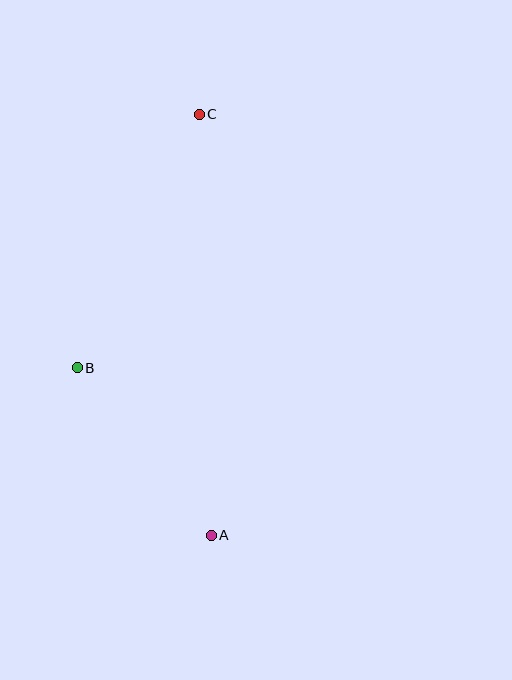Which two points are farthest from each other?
Points A and C are farthest from each other.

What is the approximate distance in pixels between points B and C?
The distance between B and C is approximately 281 pixels.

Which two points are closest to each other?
Points A and B are closest to each other.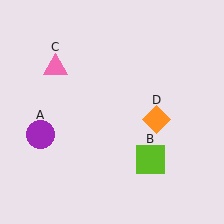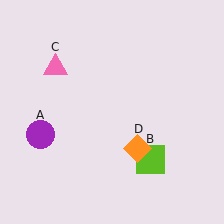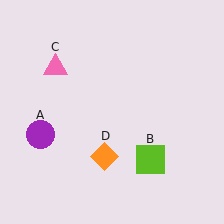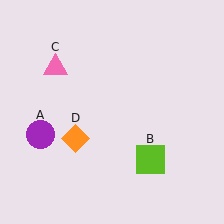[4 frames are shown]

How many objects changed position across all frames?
1 object changed position: orange diamond (object D).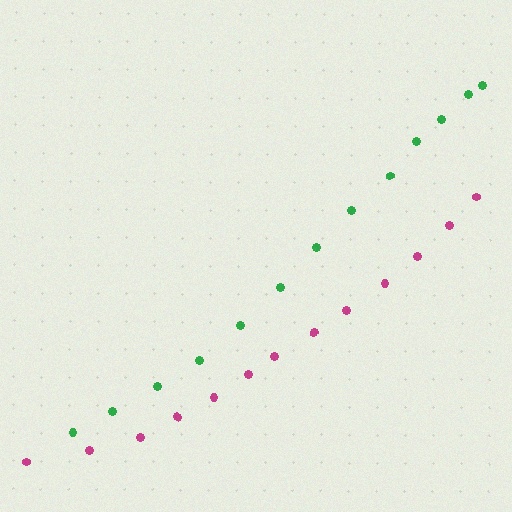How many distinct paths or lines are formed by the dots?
There are 2 distinct paths.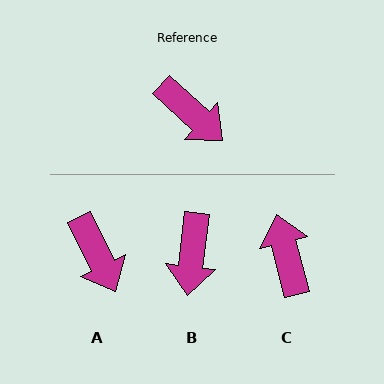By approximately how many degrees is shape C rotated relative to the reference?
Approximately 147 degrees counter-clockwise.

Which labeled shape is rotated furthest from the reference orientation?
C, about 147 degrees away.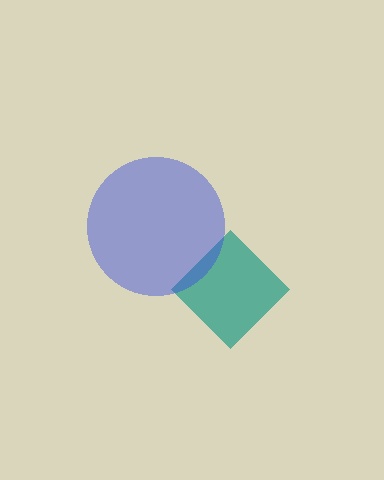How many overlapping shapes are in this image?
There are 2 overlapping shapes in the image.